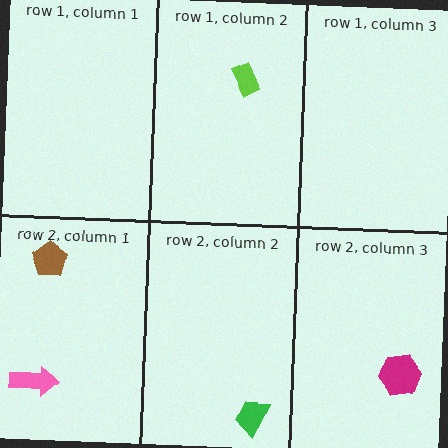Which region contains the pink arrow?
The row 2, column 1 region.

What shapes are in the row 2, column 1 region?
The pink arrow, the brown pentagon.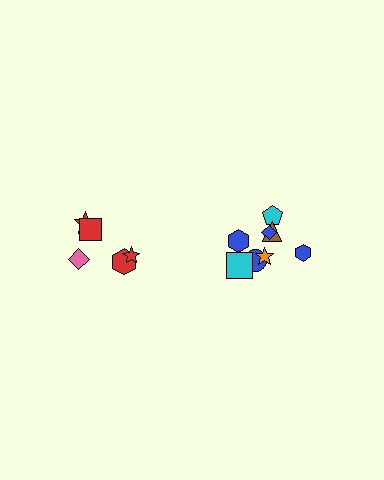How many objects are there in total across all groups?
There are 13 objects.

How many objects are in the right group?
There are 8 objects.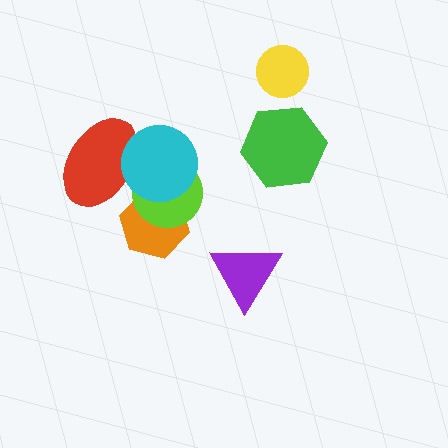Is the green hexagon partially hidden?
No, no other shape covers it.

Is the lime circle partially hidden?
Yes, it is partially covered by another shape.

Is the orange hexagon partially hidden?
Yes, it is partially covered by another shape.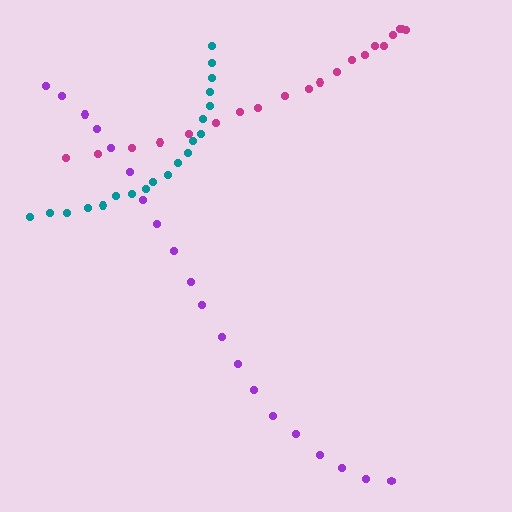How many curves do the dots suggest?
There are 3 distinct paths.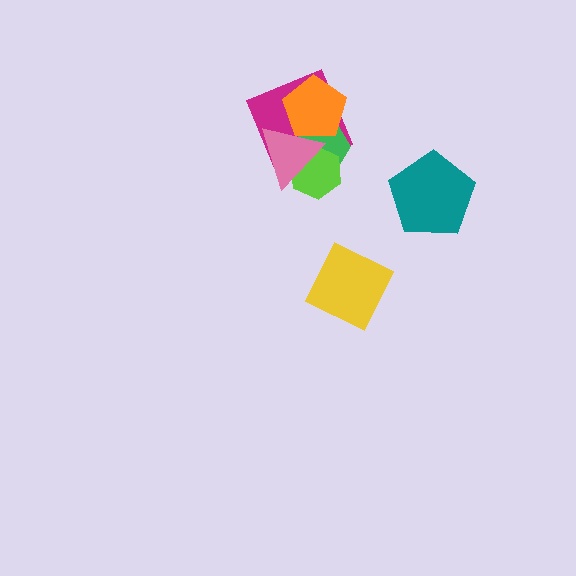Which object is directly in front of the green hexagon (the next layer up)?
The orange pentagon is directly in front of the green hexagon.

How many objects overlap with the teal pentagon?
0 objects overlap with the teal pentagon.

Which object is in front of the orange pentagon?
The pink triangle is in front of the orange pentagon.